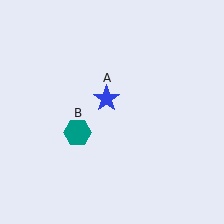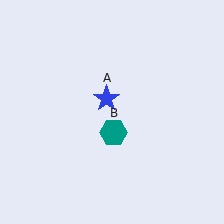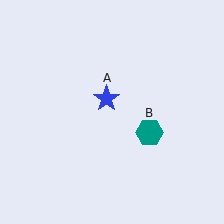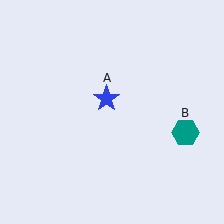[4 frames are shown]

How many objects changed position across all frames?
1 object changed position: teal hexagon (object B).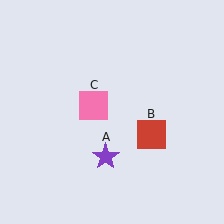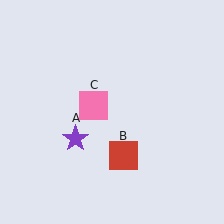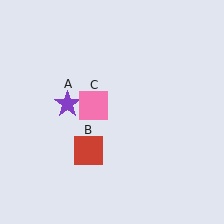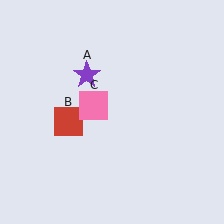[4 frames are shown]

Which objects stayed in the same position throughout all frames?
Pink square (object C) remained stationary.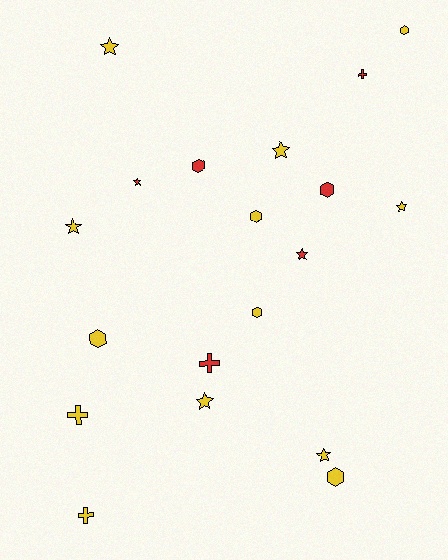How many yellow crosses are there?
There are 2 yellow crosses.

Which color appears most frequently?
Yellow, with 13 objects.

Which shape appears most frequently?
Star, with 8 objects.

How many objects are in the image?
There are 19 objects.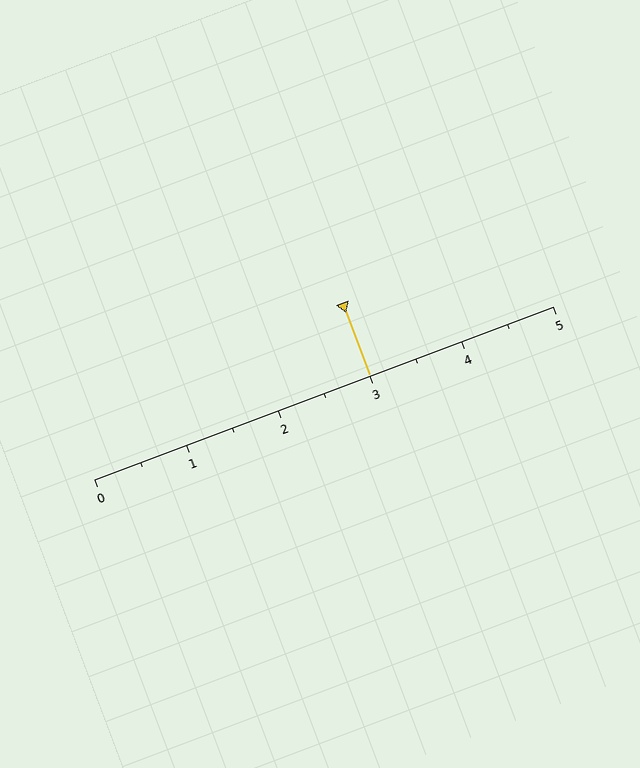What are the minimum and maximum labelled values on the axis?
The axis runs from 0 to 5.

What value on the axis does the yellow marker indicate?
The marker indicates approximately 3.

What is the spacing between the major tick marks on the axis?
The major ticks are spaced 1 apart.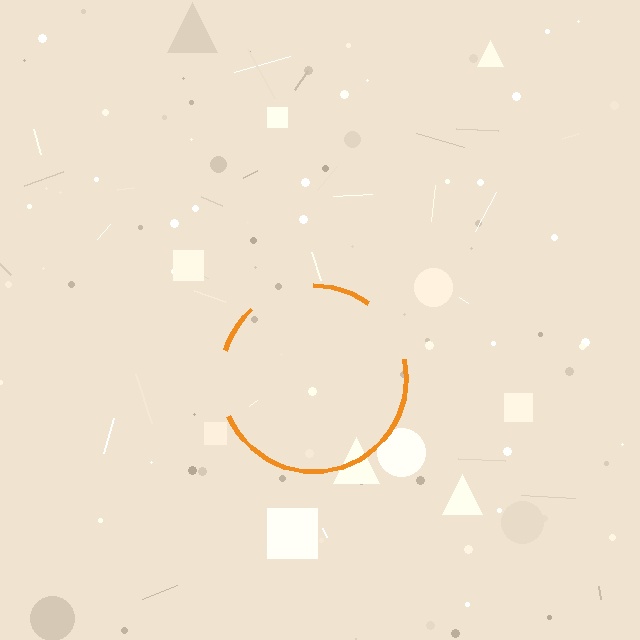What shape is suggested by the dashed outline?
The dashed outline suggests a circle.